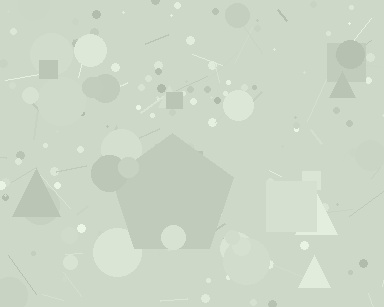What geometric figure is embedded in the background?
A pentagon is embedded in the background.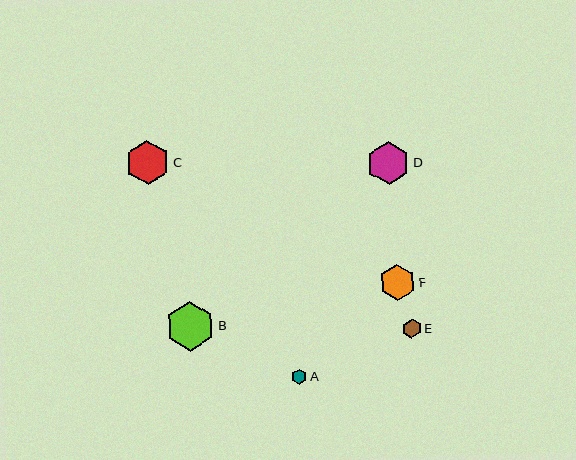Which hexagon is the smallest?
Hexagon A is the smallest with a size of approximately 15 pixels.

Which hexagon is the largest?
Hexagon B is the largest with a size of approximately 49 pixels.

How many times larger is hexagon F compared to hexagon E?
Hexagon F is approximately 1.9 times the size of hexagon E.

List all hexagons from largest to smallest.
From largest to smallest: B, C, D, F, E, A.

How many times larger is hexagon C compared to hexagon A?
Hexagon C is approximately 2.9 times the size of hexagon A.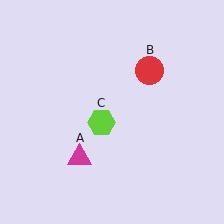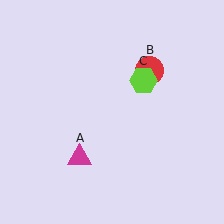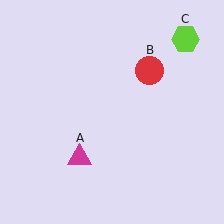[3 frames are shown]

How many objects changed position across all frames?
1 object changed position: lime hexagon (object C).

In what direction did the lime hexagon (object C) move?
The lime hexagon (object C) moved up and to the right.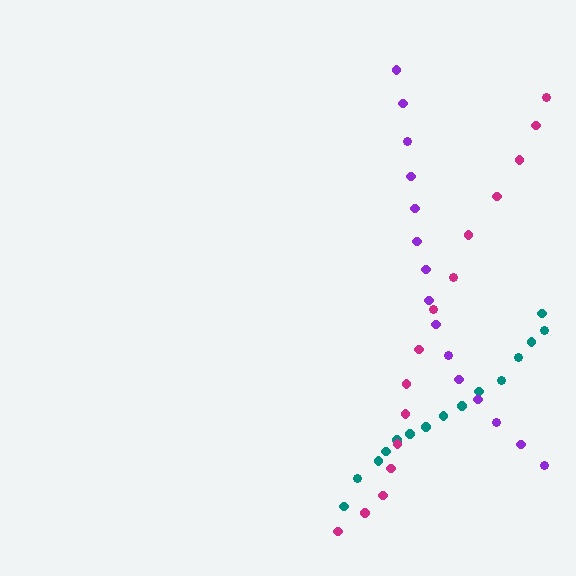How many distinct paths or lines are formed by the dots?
There are 3 distinct paths.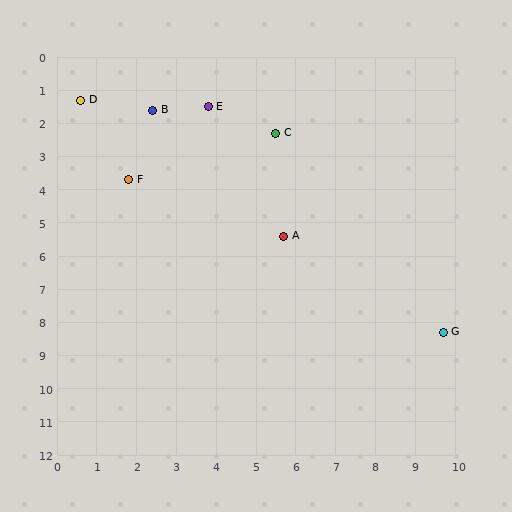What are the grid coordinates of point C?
Point C is at approximately (5.5, 2.3).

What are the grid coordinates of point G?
Point G is at approximately (9.7, 8.3).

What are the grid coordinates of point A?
Point A is at approximately (5.7, 5.4).